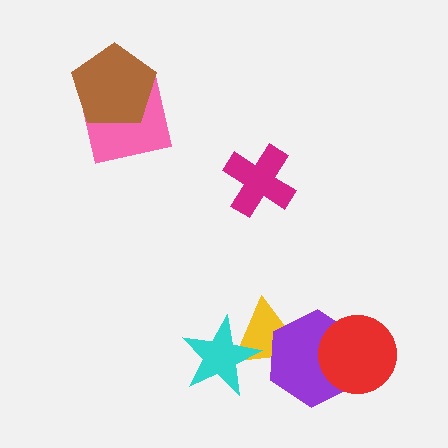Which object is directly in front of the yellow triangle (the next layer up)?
The purple hexagon is directly in front of the yellow triangle.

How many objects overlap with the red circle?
1 object overlaps with the red circle.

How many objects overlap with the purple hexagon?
2 objects overlap with the purple hexagon.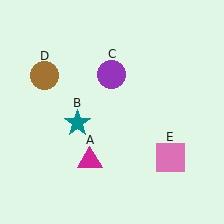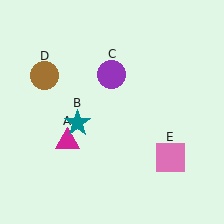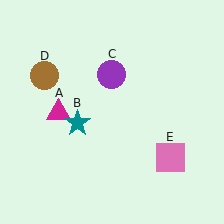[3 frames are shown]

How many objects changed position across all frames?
1 object changed position: magenta triangle (object A).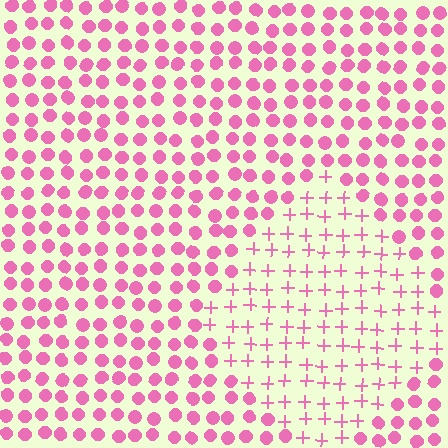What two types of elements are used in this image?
The image uses plus signs inside the diamond region and circles outside it.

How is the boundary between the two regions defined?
The boundary is defined by a change in element shape: plus signs inside vs. circles outside. All elements share the same color and spacing.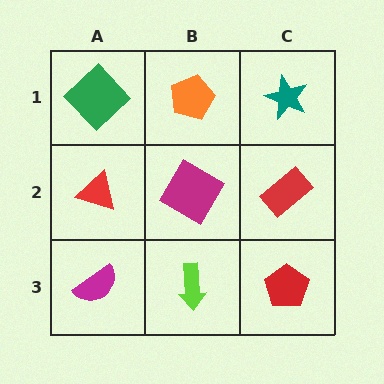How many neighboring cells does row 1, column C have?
2.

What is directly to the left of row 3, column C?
A lime arrow.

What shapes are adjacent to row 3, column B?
A magenta square (row 2, column B), a magenta semicircle (row 3, column A), a red pentagon (row 3, column C).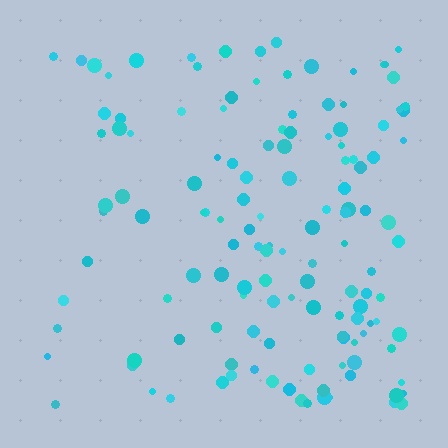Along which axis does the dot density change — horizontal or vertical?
Horizontal.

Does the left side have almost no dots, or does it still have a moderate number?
Still a moderate number, just noticeably fewer than the right.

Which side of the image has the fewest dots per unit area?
The left.